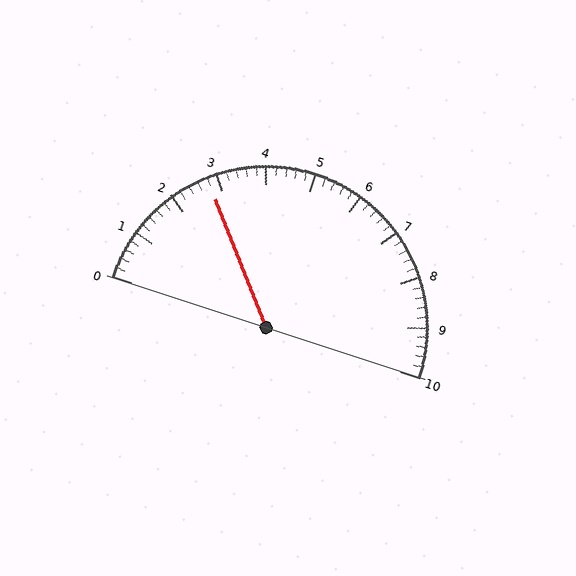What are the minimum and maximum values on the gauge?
The gauge ranges from 0 to 10.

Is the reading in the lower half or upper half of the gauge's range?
The reading is in the lower half of the range (0 to 10).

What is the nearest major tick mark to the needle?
The nearest major tick mark is 3.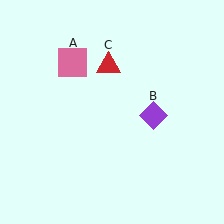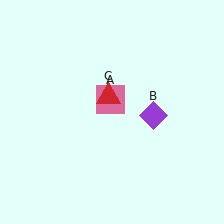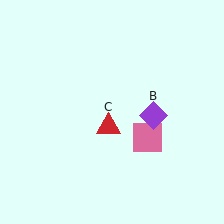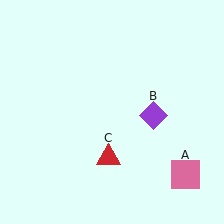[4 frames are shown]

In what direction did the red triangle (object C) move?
The red triangle (object C) moved down.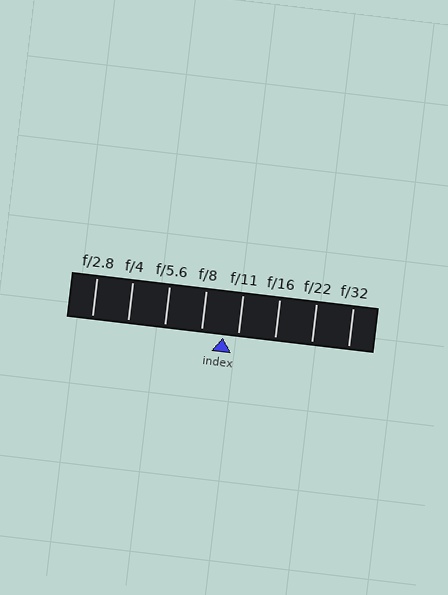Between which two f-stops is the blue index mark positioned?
The index mark is between f/8 and f/11.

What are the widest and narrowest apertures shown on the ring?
The widest aperture shown is f/2.8 and the narrowest is f/32.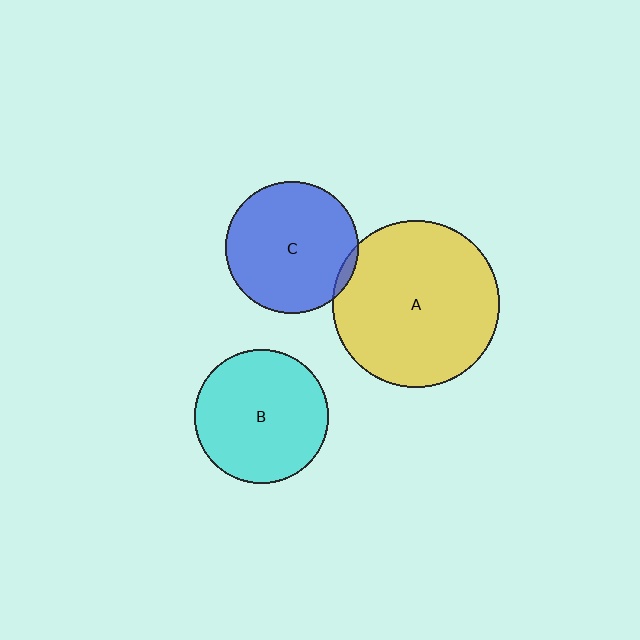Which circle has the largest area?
Circle A (yellow).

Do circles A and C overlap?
Yes.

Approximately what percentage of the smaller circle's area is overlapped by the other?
Approximately 5%.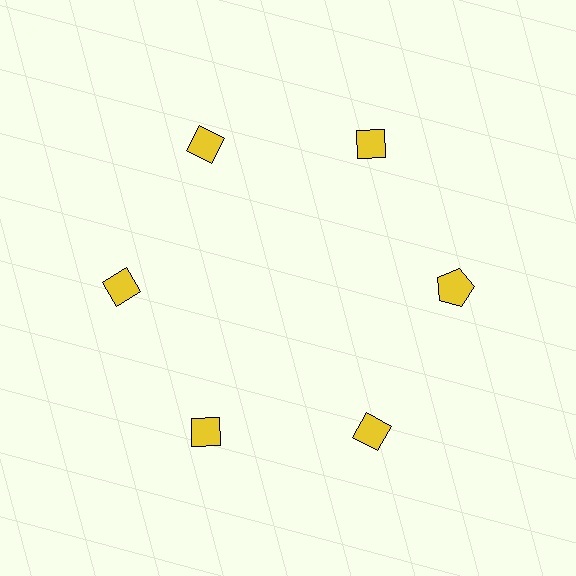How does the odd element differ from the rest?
It has a different shape: pentagon instead of diamond.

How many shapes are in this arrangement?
There are 6 shapes arranged in a ring pattern.